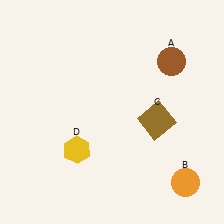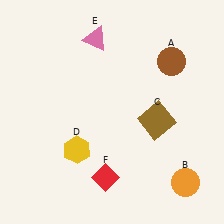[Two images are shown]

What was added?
A pink triangle (E), a red diamond (F) were added in Image 2.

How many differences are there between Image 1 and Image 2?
There are 2 differences between the two images.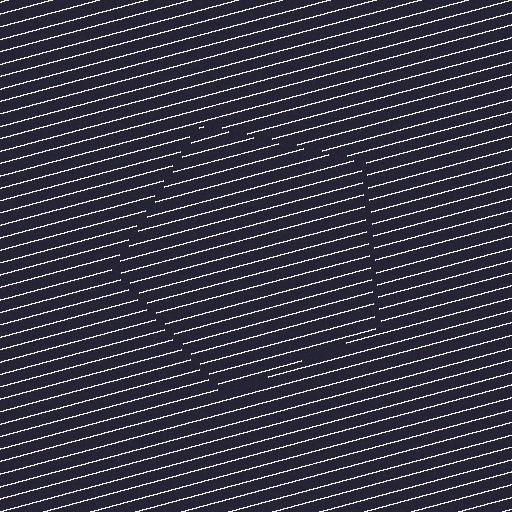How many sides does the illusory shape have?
5 sides — the line-ends trace a pentagon.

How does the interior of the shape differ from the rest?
The interior of the shape contains the same grating, shifted by half a period — the contour is defined by the phase discontinuity where line-ends from the inner and outer gratings abut.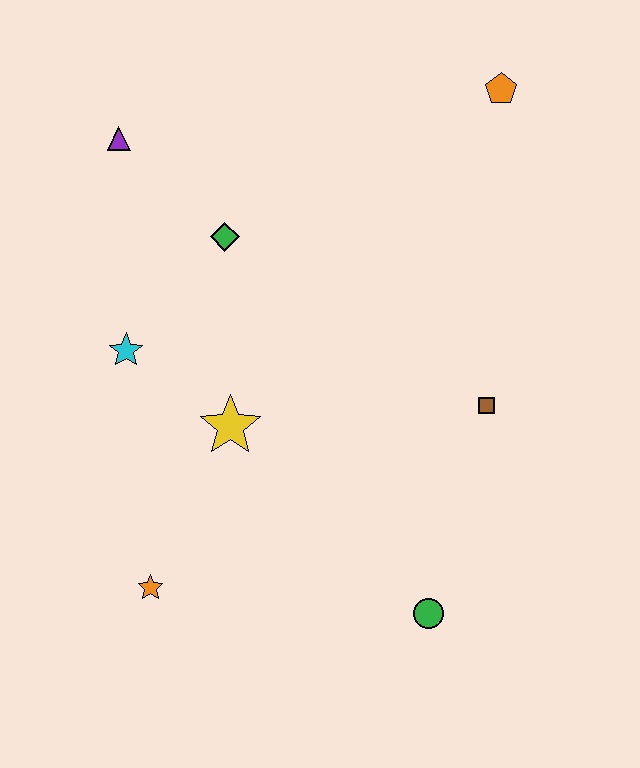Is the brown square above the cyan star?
No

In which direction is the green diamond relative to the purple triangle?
The green diamond is to the right of the purple triangle.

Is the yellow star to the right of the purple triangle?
Yes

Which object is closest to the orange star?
The yellow star is closest to the orange star.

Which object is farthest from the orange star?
The orange pentagon is farthest from the orange star.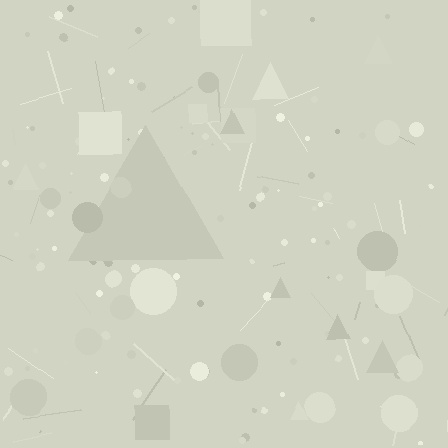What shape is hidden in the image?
A triangle is hidden in the image.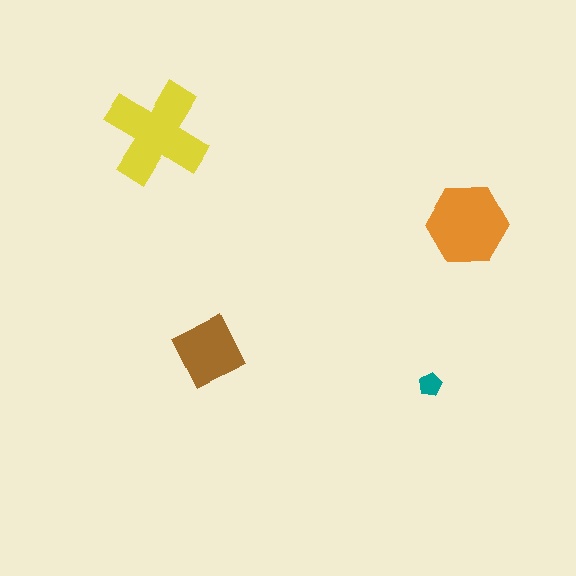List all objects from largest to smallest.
The yellow cross, the orange hexagon, the brown diamond, the teal pentagon.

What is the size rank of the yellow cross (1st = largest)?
1st.